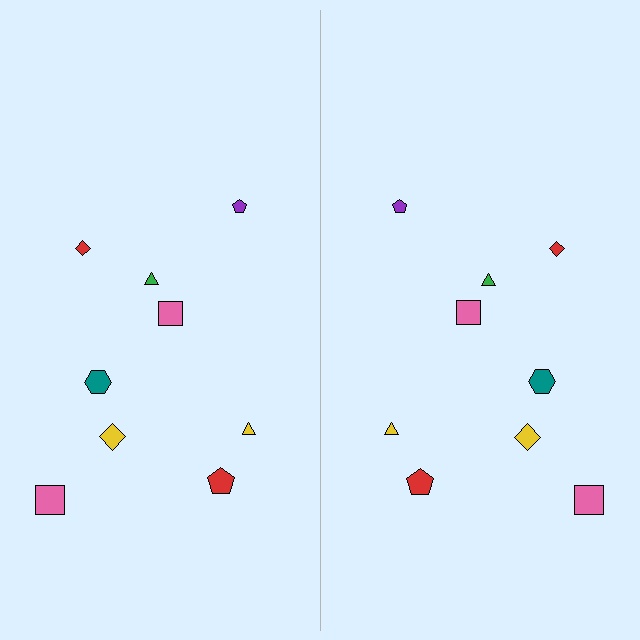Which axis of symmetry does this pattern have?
The pattern has a vertical axis of symmetry running through the center of the image.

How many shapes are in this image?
There are 18 shapes in this image.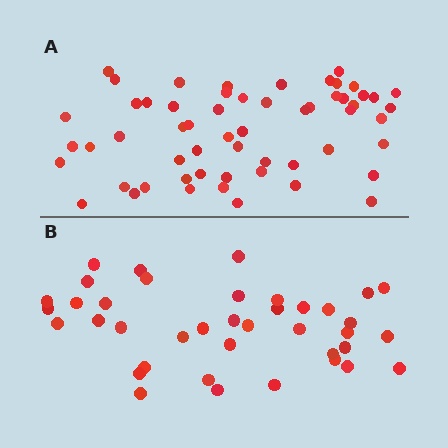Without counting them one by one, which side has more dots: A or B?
Region A (the top region) has more dots.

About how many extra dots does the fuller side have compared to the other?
Region A has approximately 20 more dots than region B.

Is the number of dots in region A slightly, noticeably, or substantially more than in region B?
Region A has substantially more. The ratio is roughly 1.5 to 1.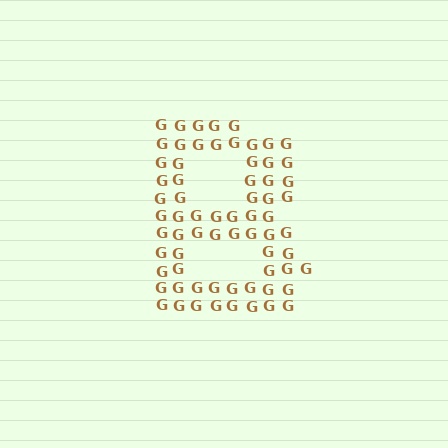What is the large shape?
The large shape is the letter B.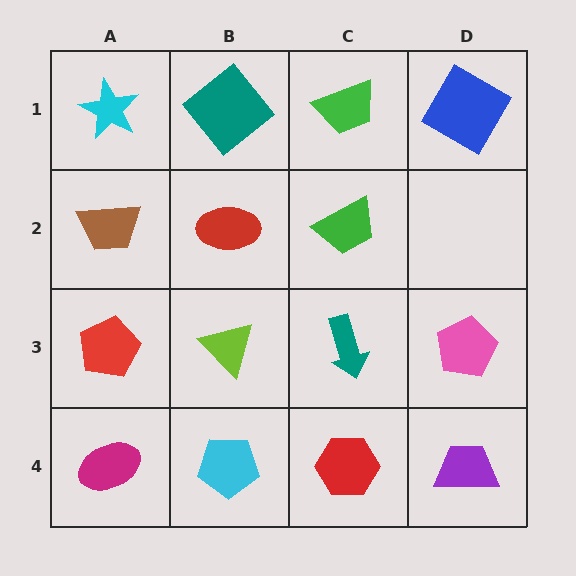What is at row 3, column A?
A red pentagon.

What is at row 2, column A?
A brown trapezoid.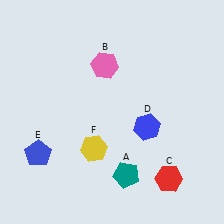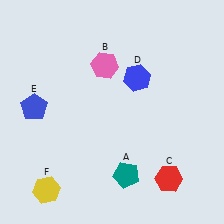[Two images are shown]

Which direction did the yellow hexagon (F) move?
The yellow hexagon (F) moved left.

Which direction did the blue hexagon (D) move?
The blue hexagon (D) moved up.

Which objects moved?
The objects that moved are: the blue hexagon (D), the blue pentagon (E), the yellow hexagon (F).